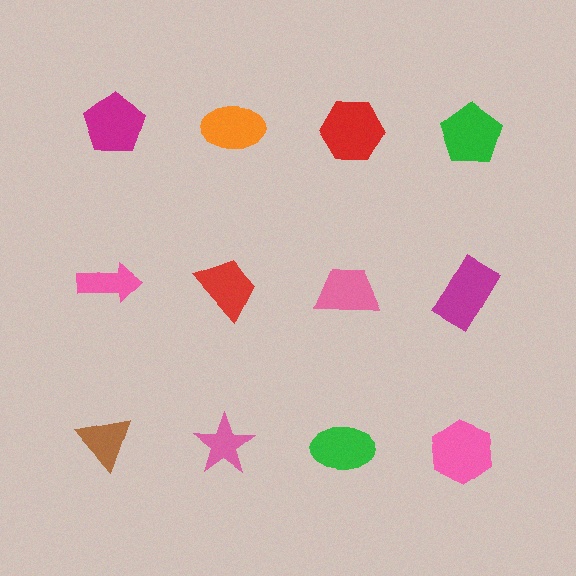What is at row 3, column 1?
A brown triangle.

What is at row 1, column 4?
A green pentagon.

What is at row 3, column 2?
A pink star.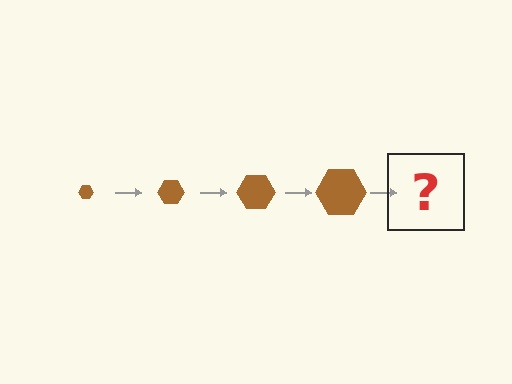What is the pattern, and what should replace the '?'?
The pattern is that the hexagon gets progressively larger each step. The '?' should be a brown hexagon, larger than the previous one.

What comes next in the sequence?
The next element should be a brown hexagon, larger than the previous one.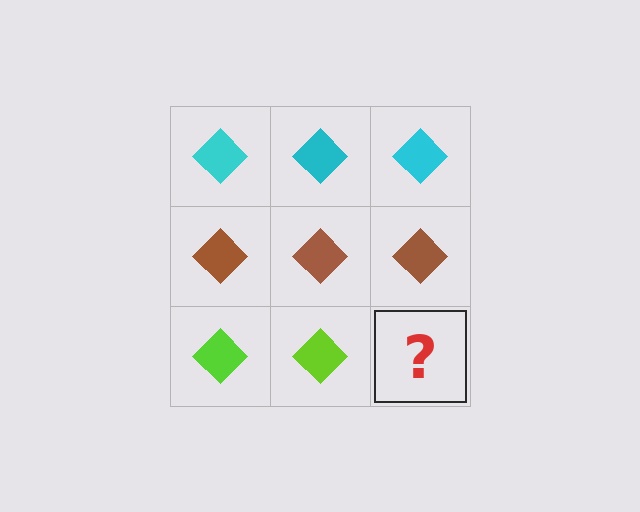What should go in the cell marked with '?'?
The missing cell should contain a lime diamond.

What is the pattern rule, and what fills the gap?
The rule is that each row has a consistent color. The gap should be filled with a lime diamond.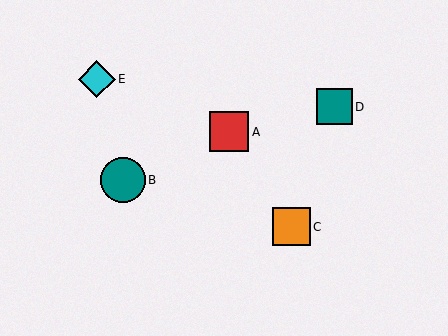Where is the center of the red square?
The center of the red square is at (229, 132).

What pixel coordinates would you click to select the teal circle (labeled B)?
Click at (123, 180) to select the teal circle B.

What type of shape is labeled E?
Shape E is a cyan diamond.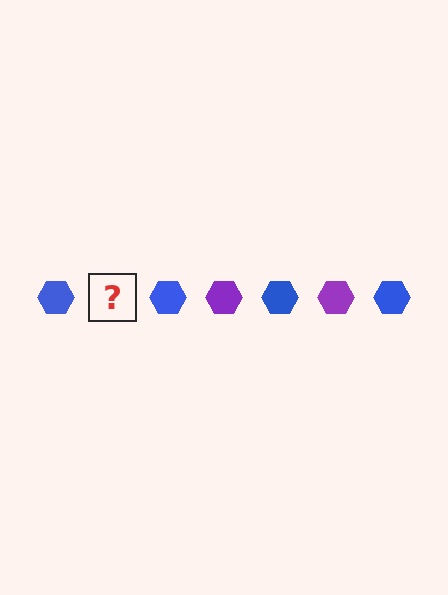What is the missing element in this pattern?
The missing element is a purple hexagon.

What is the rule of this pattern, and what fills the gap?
The rule is that the pattern cycles through blue, purple hexagons. The gap should be filled with a purple hexagon.